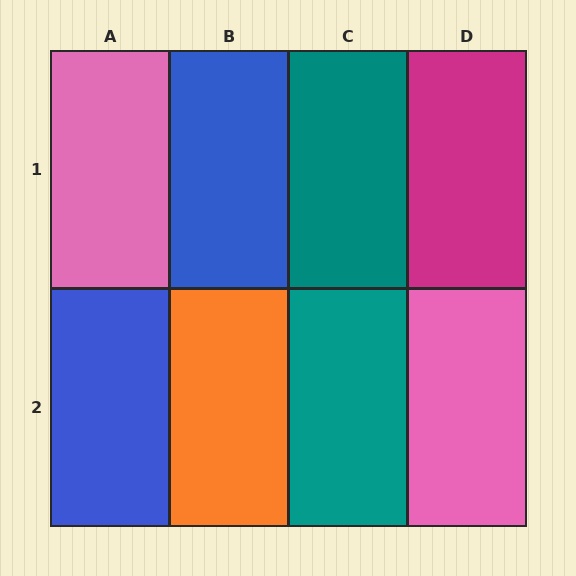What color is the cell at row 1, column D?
Magenta.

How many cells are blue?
2 cells are blue.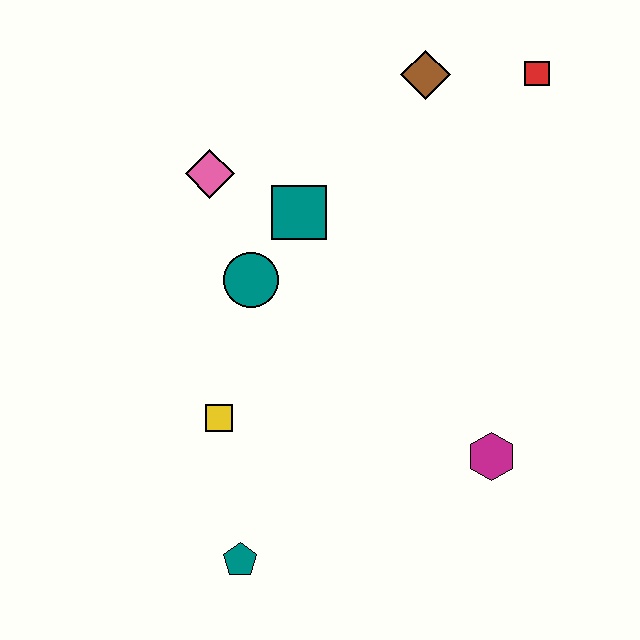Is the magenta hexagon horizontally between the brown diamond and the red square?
Yes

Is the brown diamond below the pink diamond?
No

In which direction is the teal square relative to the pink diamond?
The teal square is to the right of the pink diamond.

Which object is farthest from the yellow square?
The red square is farthest from the yellow square.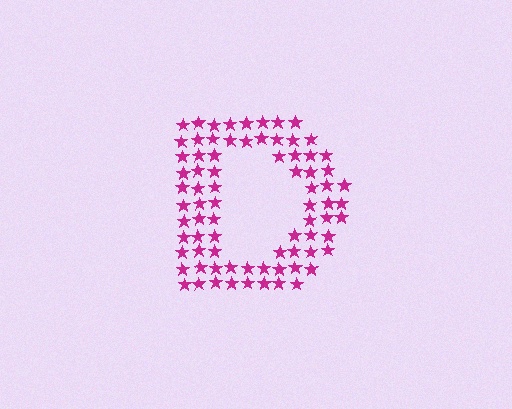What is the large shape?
The large shape is the letter D.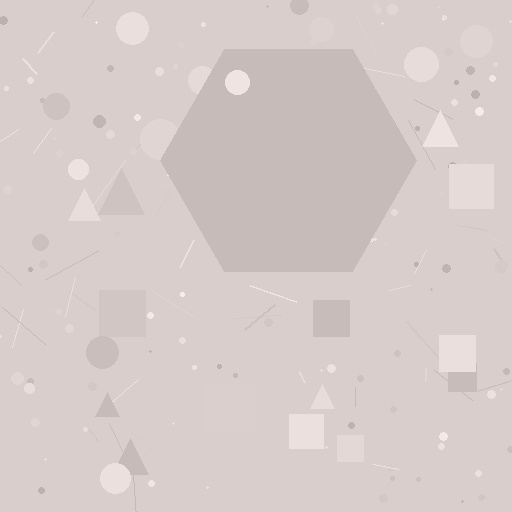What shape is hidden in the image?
A hexagon is hidden in the image.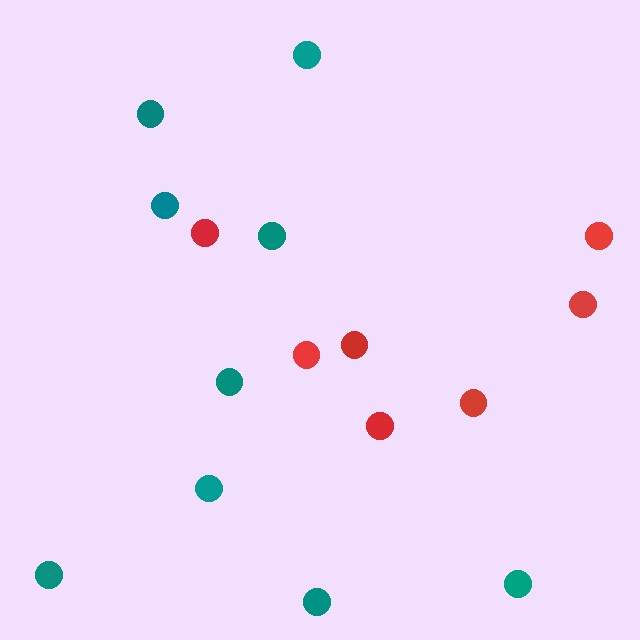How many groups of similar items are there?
There are 2 groups: one group of teal circles (9) and one group of red circles (7).